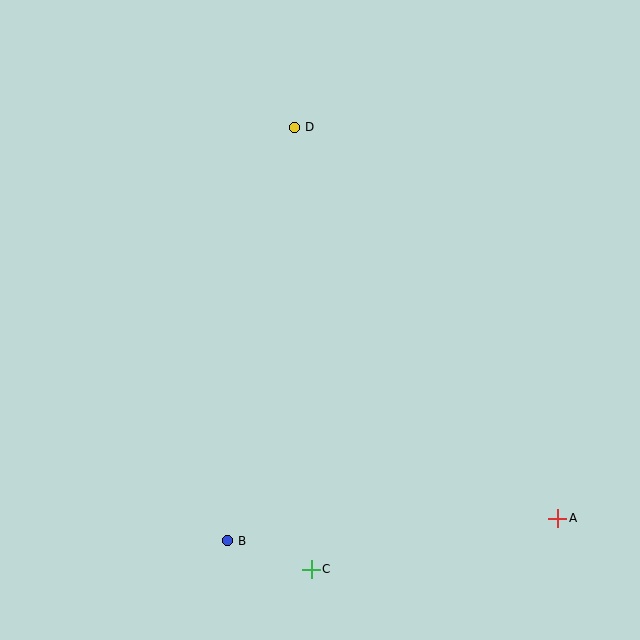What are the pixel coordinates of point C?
Point C is at (311, 569).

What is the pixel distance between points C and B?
The distance between C and B is 89 pixels.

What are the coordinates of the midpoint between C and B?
The midpoint between C and B is at (269, 555).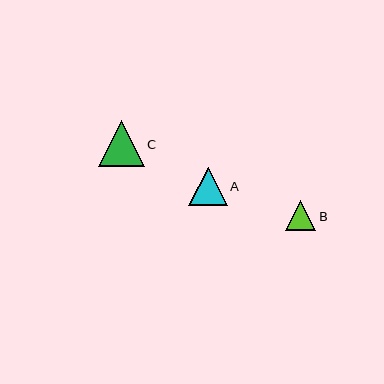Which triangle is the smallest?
Triangle B is the smallest with a size of approximately 30 pixels.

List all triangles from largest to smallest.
From largest to smallest: C, A, B.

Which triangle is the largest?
Triangle C is the largest with a size of approximately 46 pixels.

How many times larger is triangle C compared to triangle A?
Triangle C is approximately 1.2 times the size of triangle A.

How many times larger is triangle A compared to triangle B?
Triangle A is approximately 1.3 times the size of triangle B.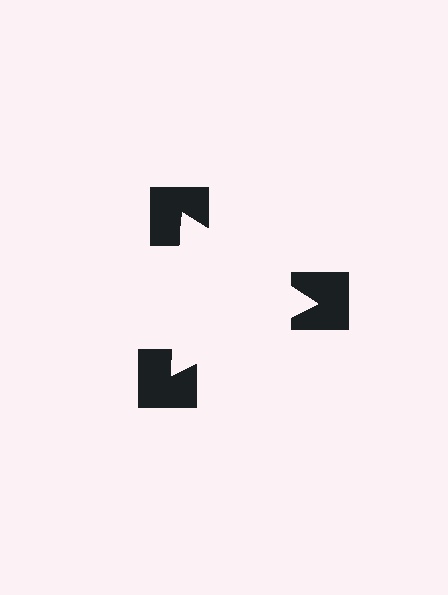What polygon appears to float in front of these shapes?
An illusory triangle — its edges are inferred from the aligned wedge cuts in the notched squares, not physically drawn.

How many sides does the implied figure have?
3 sides.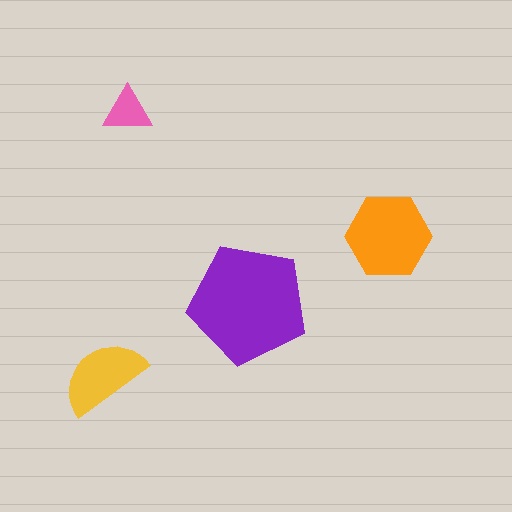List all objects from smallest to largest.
The pink triangle, the yellow semicircle, the orange hexagon, the purple pentagon.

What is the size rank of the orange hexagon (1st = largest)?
2nd.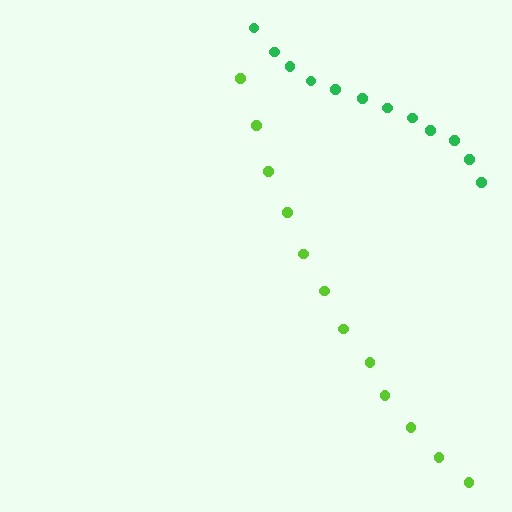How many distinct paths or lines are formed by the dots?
There are 2 distinct paths.